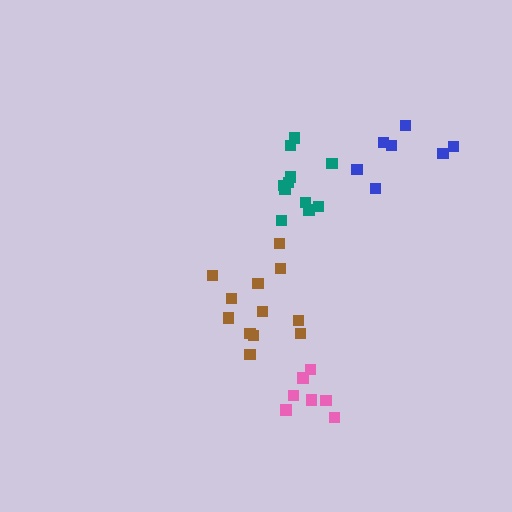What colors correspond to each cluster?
The clusters are colored: teal, brown, pink, blue.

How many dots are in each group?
Group 1: 12 dots, Group 2: 12 dots, Group 3: 7 dots, Group 4: 7 dots (38 total).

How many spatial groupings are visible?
There are 4 spatial groupings.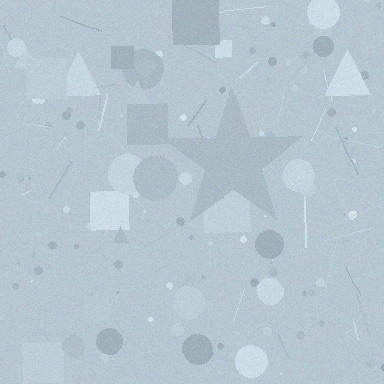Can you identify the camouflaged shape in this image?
The camouflaged shape is a star.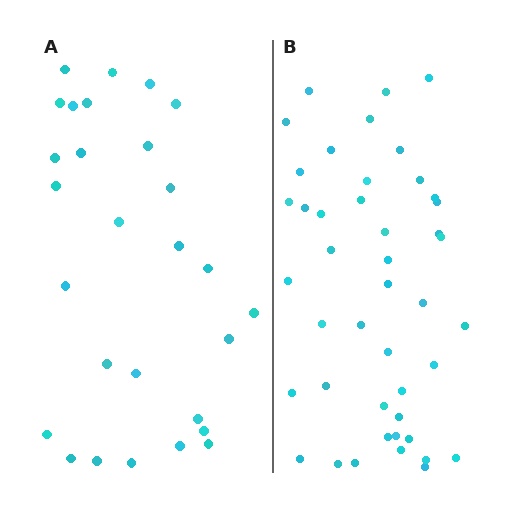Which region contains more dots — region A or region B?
Region B (the right region) has more dots.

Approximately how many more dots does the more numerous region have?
Region B has approximately 15 more dots than region A.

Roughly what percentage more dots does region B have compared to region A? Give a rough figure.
About 55% more.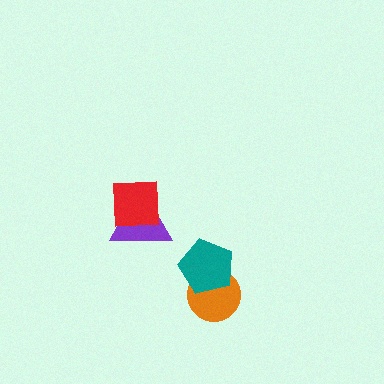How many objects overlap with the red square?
1 object overlaps with the red square.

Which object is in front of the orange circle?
The teal pentagon is in front of the orange circle.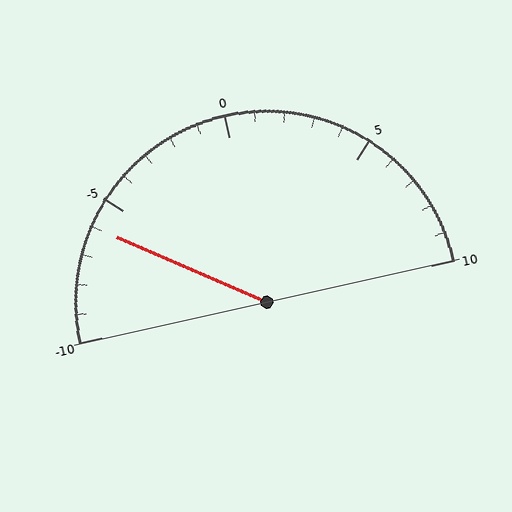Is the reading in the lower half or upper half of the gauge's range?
The reading is in the lower half of the range (-10 to 10).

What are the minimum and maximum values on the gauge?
The gauge ranges from -10 to 10.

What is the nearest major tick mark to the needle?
The nearest major tick mark is -5.